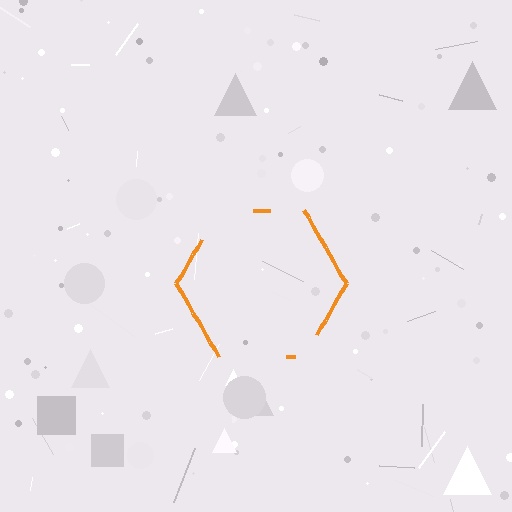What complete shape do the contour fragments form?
The contour fragments form a hexagon.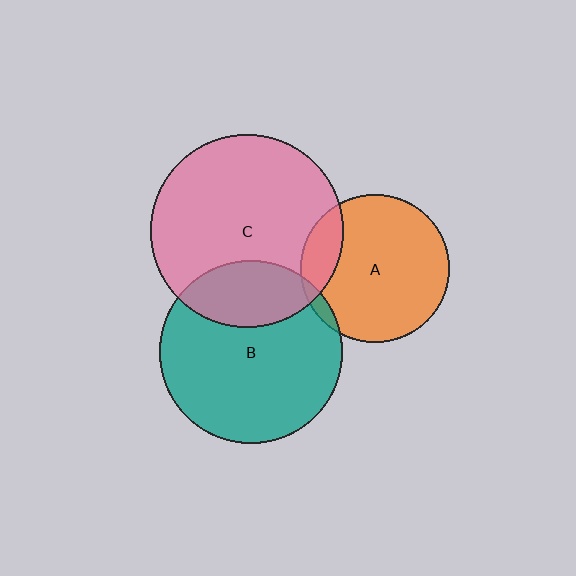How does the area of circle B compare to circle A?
Approximately 1.5 times.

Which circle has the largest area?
Circle C (pink).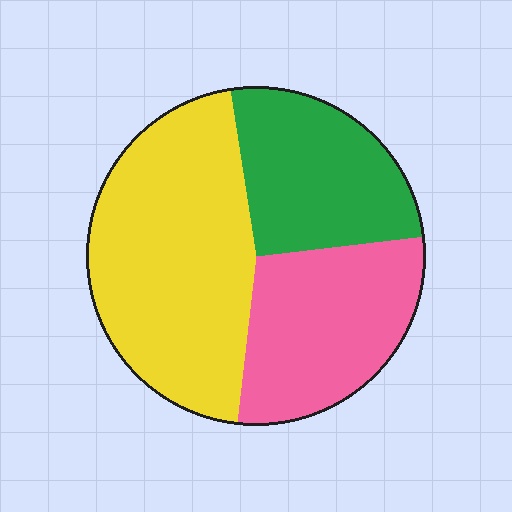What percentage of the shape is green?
Green takes up about one quarter (1/4) of the shape.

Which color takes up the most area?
Yellow, at roughly 45%.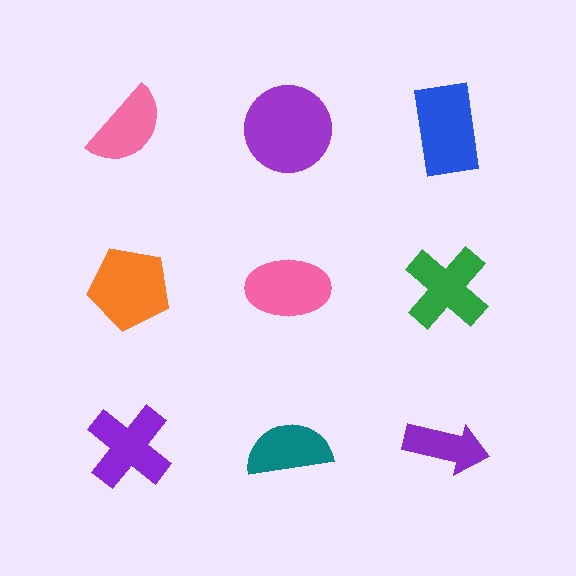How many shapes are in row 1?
3 shapes.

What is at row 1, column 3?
A blue rectangle.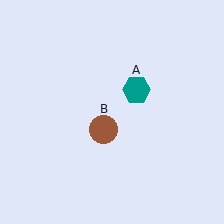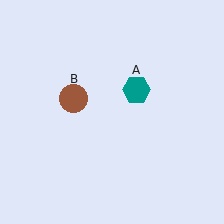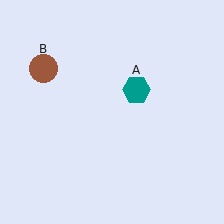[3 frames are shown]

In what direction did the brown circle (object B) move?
The brown circle (object B) moved up and to the left.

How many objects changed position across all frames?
1 object changed position: brown circle (object B).